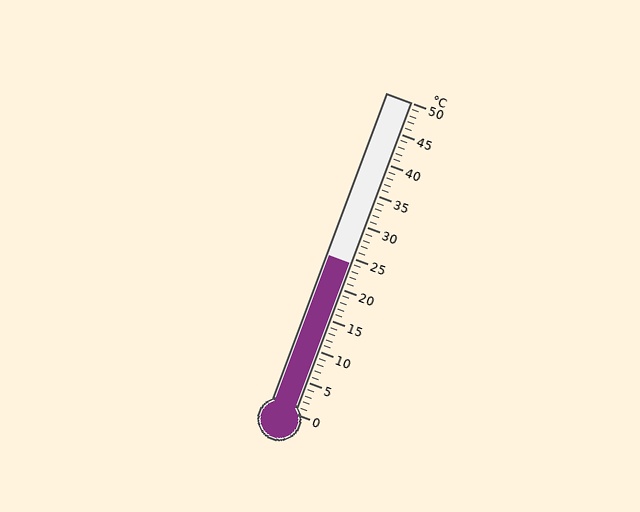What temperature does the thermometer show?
The thermometer shows approximately 24°C.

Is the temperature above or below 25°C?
The temperature is below 25°C.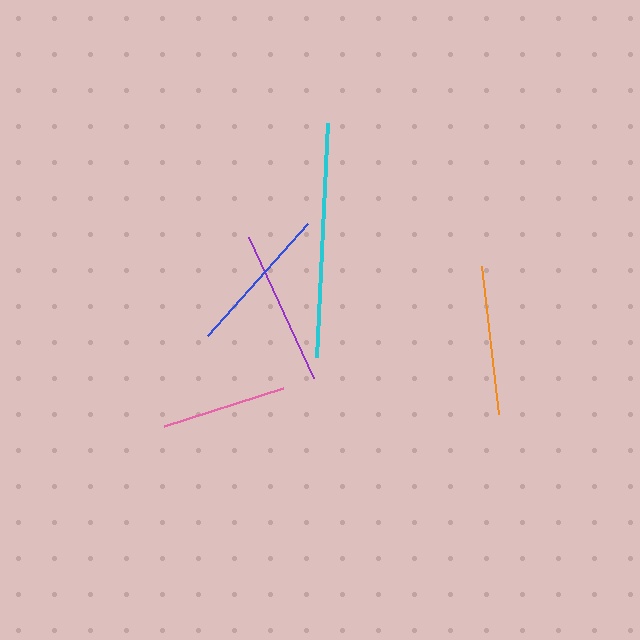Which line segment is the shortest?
The pink line is the shortest at approximately 125 pixels.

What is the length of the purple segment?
The purple segment is approximately 156 pixels long.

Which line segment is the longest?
The cyan line is the longest at approximately 234 pixels.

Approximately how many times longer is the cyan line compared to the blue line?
The cyan line is approximately 1.6 times the length of the blue line.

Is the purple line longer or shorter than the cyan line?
The cyan line is longer than the purple line.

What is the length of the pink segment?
The pink segment is approximately 125 pixels long.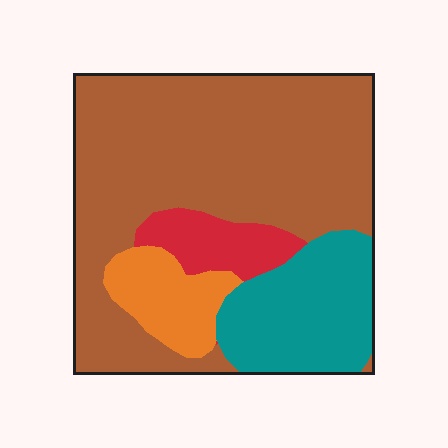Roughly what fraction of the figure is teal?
Teal takes up about one fifth (1/5) of the figure.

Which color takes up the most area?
Brown, at roughly 60%.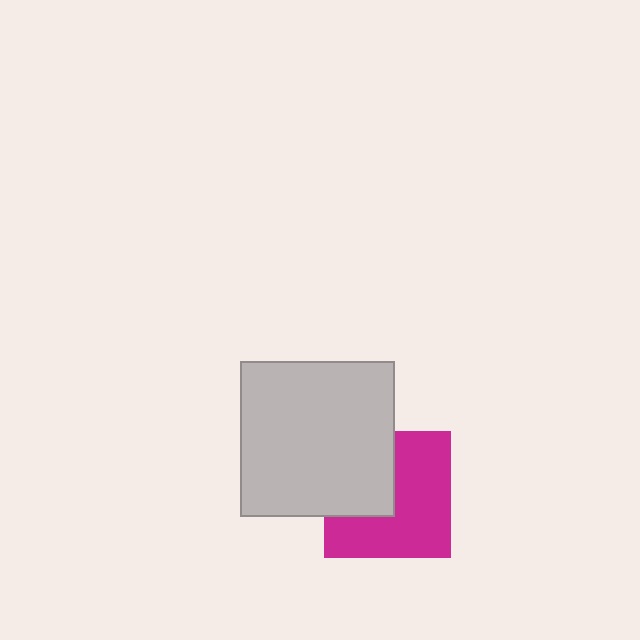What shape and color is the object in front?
The object in front is a light gray square.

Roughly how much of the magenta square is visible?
About half of it is visible (roughly 62%).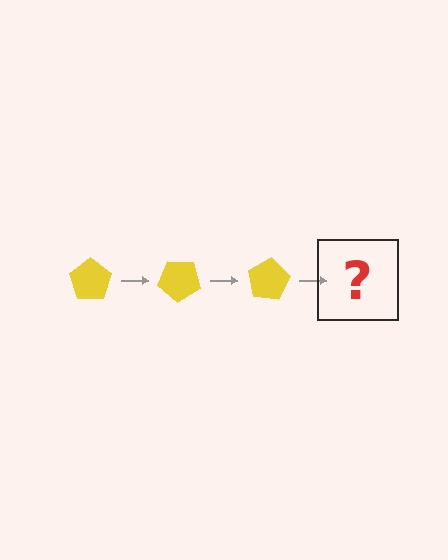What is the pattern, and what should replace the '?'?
The pattern is that the pentagon rotates 40 degrees each step. The '?' should be a yellow pentagon rotated 120 degrees.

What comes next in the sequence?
The next element should be a yellow pentagon rotated 120 degrees.